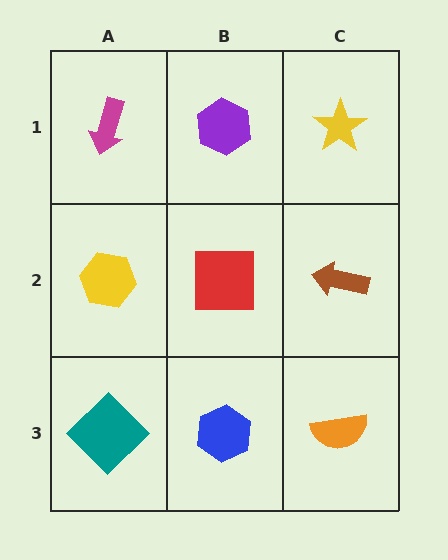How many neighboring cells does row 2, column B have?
4.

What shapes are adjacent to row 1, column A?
A yellow hexagon (row 2, column A), a purple hexagon (row 1, column B).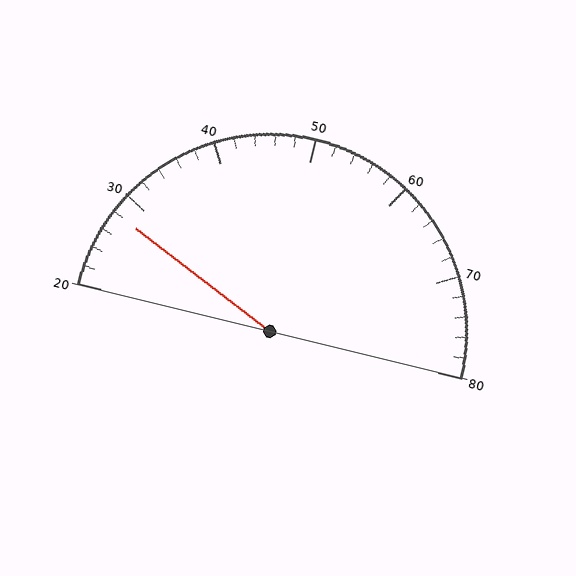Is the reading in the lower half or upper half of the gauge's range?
The reading is in the lower half of the range (20 to 80).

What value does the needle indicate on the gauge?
The needle indicates approximately 28.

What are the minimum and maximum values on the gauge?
The gauge ranges from 20 to 80.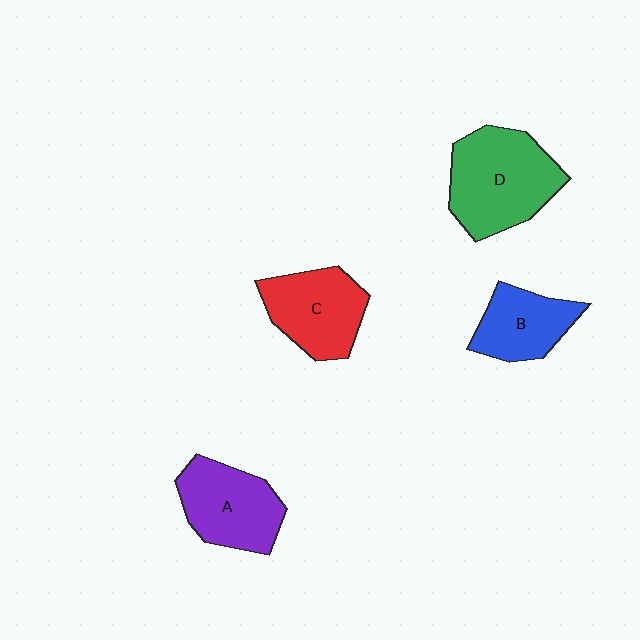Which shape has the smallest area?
Shape B (blue).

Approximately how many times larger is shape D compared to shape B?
Approximately 1.6 times.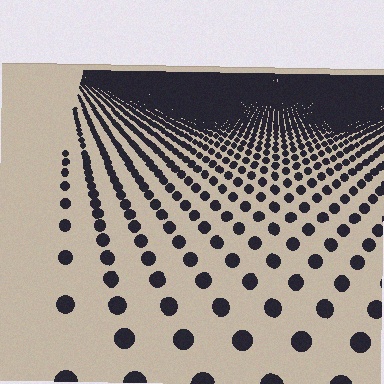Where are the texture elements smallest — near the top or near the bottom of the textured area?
Near the top.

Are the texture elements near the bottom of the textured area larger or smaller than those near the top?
Larger. Near the bottom, elements are closer to the viewer and appear at a bigger on-screen size.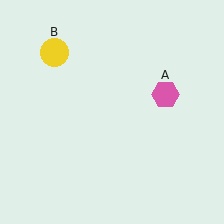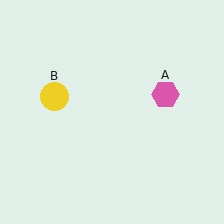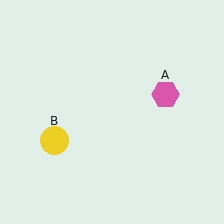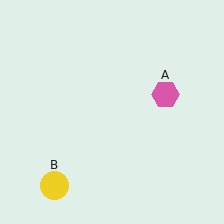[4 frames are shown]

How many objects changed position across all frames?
1 object changed position: yellow circle (object B).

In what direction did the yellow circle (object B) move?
The yellow circle (object B) moved down.